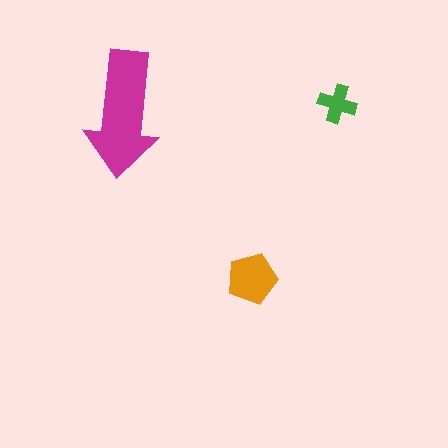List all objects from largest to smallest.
The magenta arrow, the orange pentagon, the green cross.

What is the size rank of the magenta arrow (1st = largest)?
1st.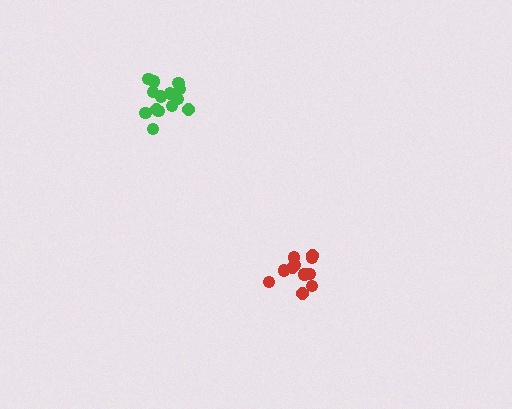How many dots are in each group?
Group 1: 14 dots, Group 2: 12 dots (26 total).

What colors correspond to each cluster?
The clusters are colored: green, red.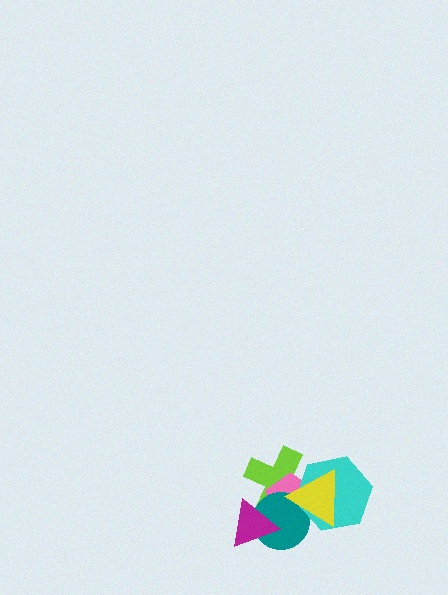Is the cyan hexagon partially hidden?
Yes, it is partially covered by another shape.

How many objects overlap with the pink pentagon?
5 objects overlap with the pink pentagon.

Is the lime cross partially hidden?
Yes, it is partially covered by another shape.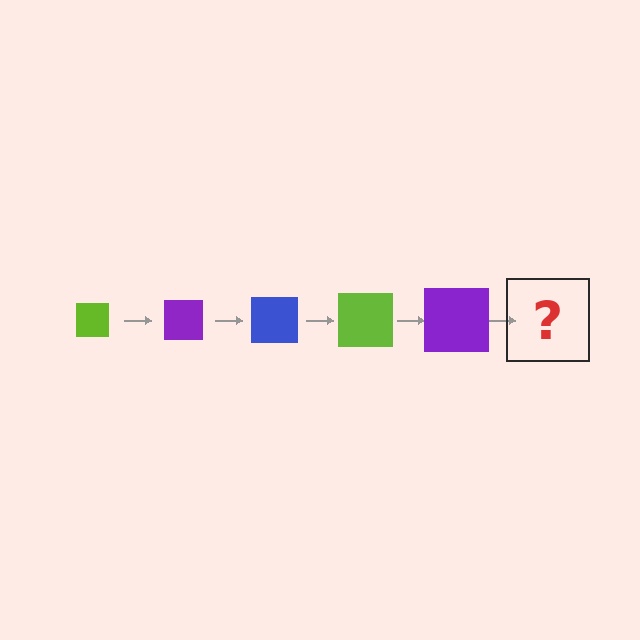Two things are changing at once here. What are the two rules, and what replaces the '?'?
The two rules are that the square grows larger each step and the color cycles through lime, purple, and blue. The '?' should be a blue square, larger than the previous one.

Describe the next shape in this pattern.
It should be a blue square, larger than the previous one.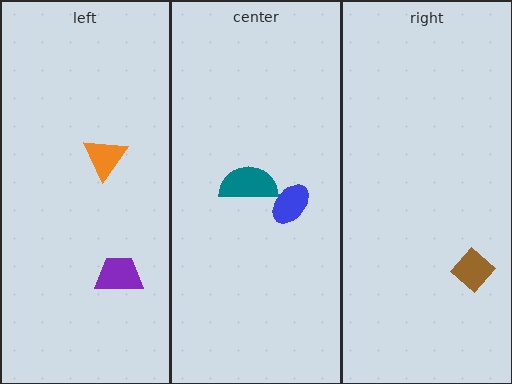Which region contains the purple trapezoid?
The left region.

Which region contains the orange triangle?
The left region.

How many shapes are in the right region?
1.